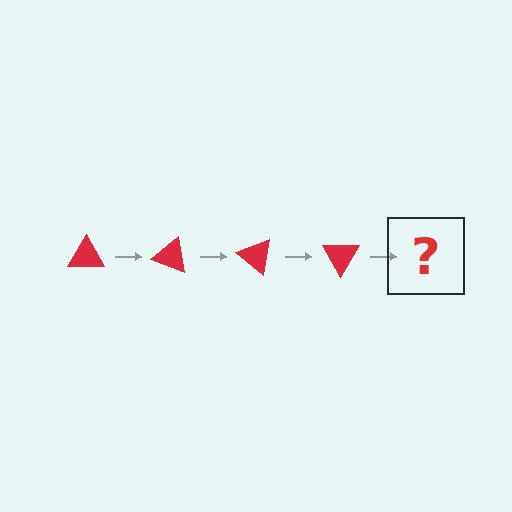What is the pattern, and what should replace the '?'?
The pattern is that the triangle rotates 20 degrees each step. The '?' should be a red triangle rotated 80 degrees.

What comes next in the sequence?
The next element should be a red triangle rotated 80 degrees.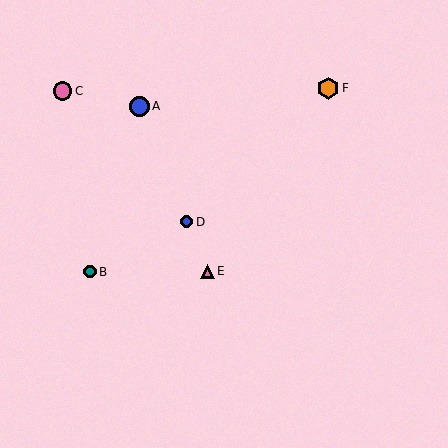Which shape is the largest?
The orange hexagon (labeled F) is the largest.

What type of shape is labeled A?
Shape A is a blue circle.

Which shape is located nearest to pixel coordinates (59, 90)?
The pink circle (labeled C) at (62, 91) is nearest to that location.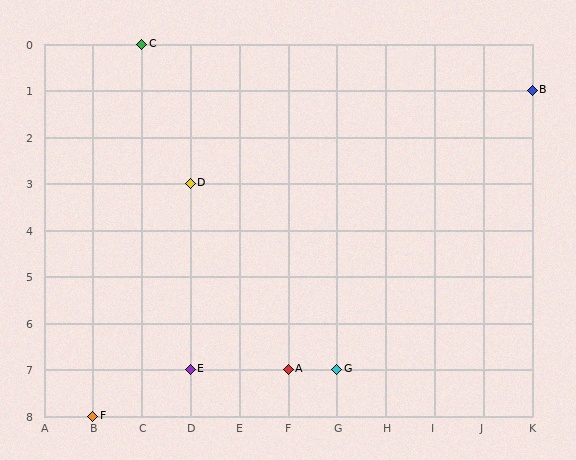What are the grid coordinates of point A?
Point A is at grid coordinates (F, 7).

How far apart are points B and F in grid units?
Points B and F are 9 columns and 7 rows apart (about 11.4 grid units diagonally).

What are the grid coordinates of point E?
Point E is at grid coordinates (D, 7).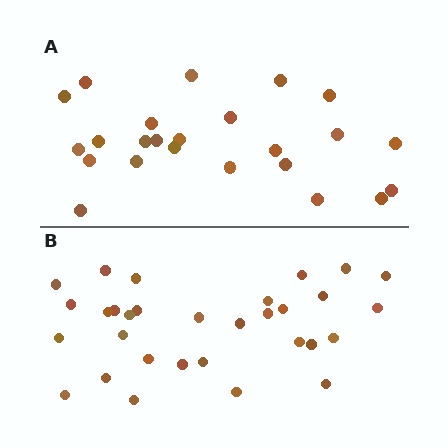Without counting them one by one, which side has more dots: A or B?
Region B (the bottom region) has more dots.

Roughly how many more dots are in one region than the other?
Region B has roughly 8 or so more dots than region A.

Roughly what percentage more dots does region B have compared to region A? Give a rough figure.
About 30% more.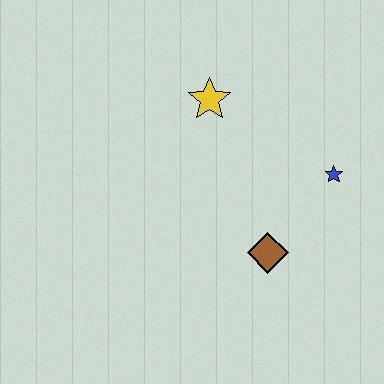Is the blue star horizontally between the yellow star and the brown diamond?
No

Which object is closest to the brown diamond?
The blue star is closest to the brown diamond.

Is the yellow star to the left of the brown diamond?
Yes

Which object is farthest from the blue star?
The yellow star is farthest from the blue star.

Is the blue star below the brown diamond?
No